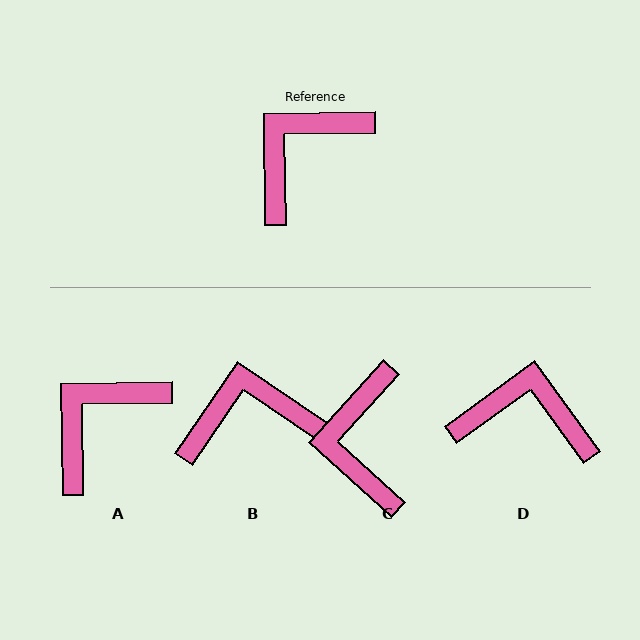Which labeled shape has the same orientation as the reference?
A.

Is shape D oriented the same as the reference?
No, it is off by about 55 degrees.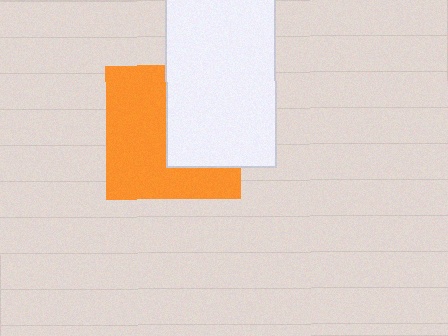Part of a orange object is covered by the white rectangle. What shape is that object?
It is a square.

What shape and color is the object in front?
The object in front is a white rectangle.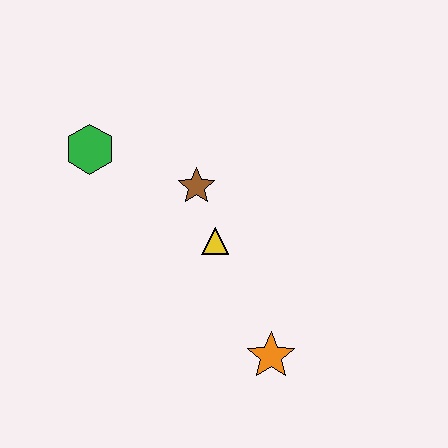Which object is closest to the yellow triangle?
The brown star is closest to the yellow triangle.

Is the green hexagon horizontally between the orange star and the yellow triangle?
No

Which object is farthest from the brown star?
The orange star is farthest from the brown star.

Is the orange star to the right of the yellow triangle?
Yes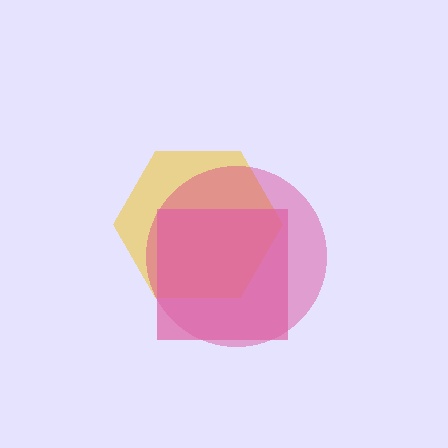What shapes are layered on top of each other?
The layered shapes are: a yellow hexagon, a magenta circle, a pink square.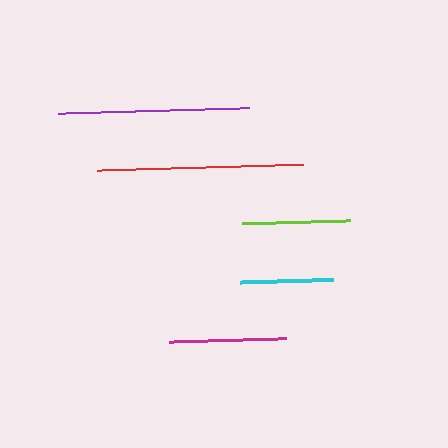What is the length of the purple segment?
The purple segment is approximately 190 pixels long.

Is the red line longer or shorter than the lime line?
The red line is longer than the lime line.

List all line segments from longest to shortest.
From longest to shortest: red, purple, magenta, lime, cyan.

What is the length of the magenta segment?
The magenta segment is approximately 117 pixels long.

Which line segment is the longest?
The red line is the longest at approximately 205 pixels.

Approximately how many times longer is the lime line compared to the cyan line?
The lime line is approximately 1.2 times the length of the cyan line.